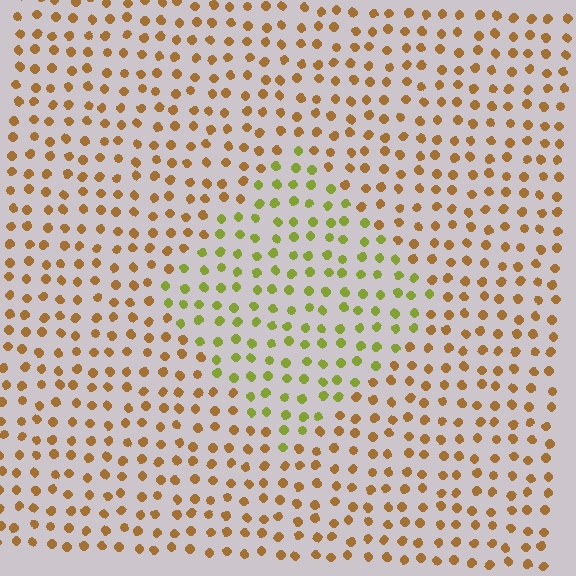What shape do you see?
I see a diamond.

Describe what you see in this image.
The image is filled with small brown elements in a uniform arrangement. A diamond-shaped region is visible where the elements are tinted to a slightly different hue, forming a subtle color boundary.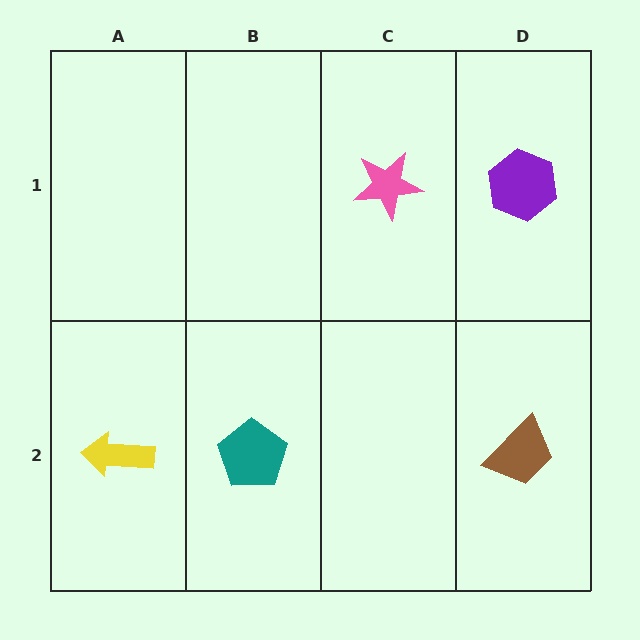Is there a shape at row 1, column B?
No, that cell is empty.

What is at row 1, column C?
A pink star.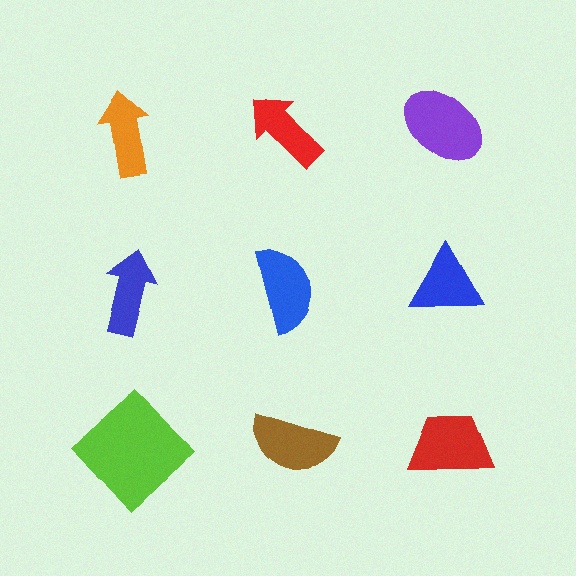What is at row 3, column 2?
A brown semicircle.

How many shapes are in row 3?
3 shapes.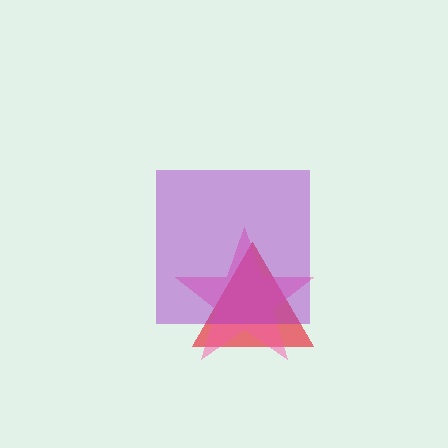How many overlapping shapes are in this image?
There are 3 overlapping shapes in the image.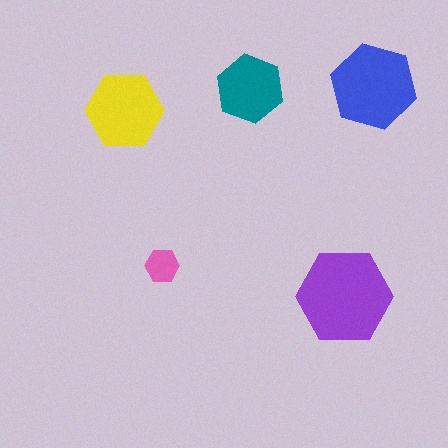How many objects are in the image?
There are 5 objects in the image.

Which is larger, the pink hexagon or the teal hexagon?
The teal one.